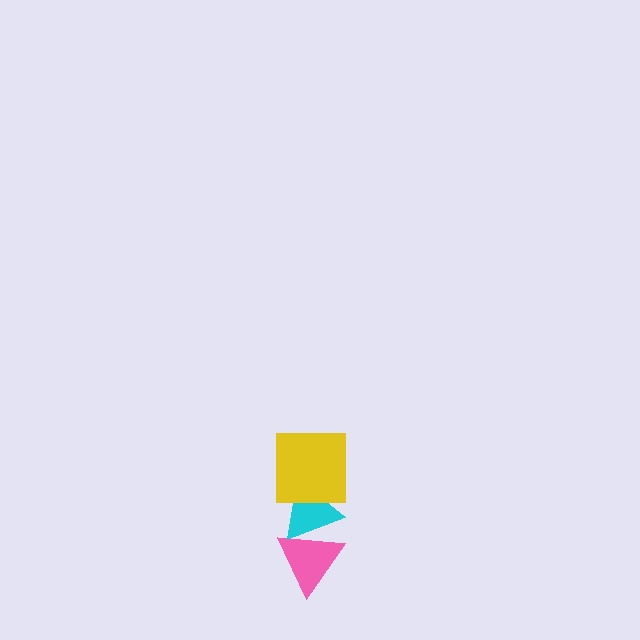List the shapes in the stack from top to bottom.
From top to bottom: the yellow square, the cyan triangle, the pink triangle.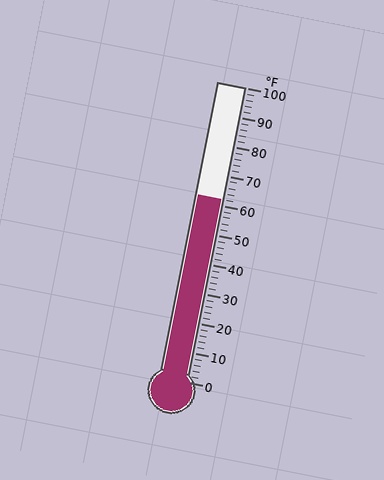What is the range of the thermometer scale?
The thermometer scale ranges from 0°F to 100°F.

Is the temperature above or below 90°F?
The temperature is below 90°F.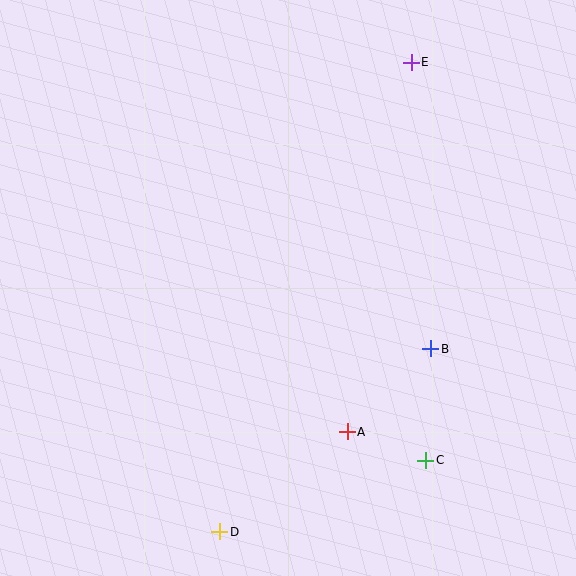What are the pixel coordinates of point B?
Point B is at (431, 349).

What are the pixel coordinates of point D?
Point D is at (220, 532).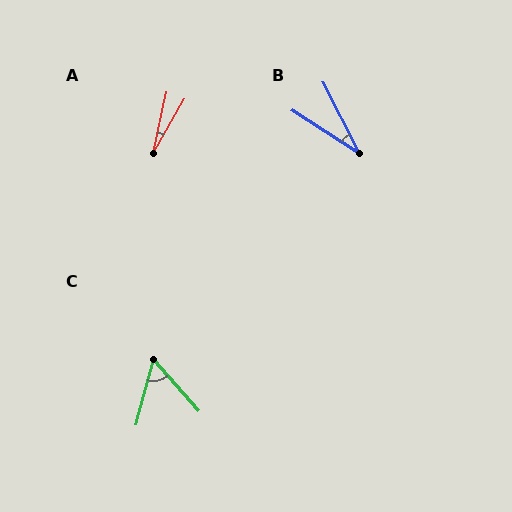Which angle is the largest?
C, at approximately 56 degrees.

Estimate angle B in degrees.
Approximately 30 degrees.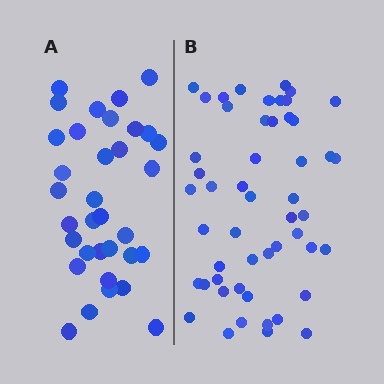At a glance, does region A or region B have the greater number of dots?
Region B (the right region) has more dots.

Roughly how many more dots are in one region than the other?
Region B has approximately 15 more dots than region A.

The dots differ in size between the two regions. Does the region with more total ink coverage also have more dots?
No. Region A has more total ink coverage because its dots are larger, but region B actually contains more individual dots. Total area can be misleading — the number of items is what matters here.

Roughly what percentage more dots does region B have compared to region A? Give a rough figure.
About 50% more.